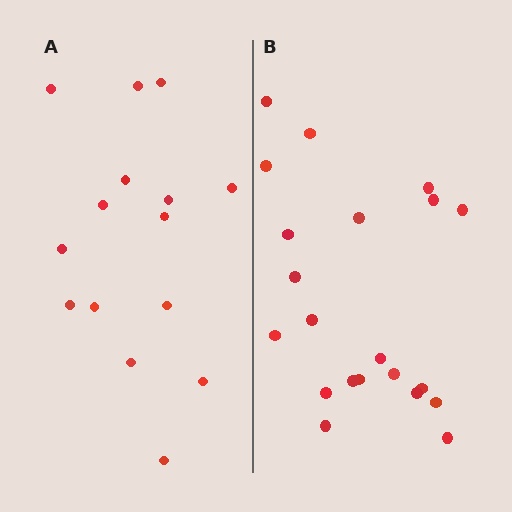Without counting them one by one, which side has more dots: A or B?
Region B (the right region) has more dots.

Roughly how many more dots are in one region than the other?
Region B has about 6 more dots than region A.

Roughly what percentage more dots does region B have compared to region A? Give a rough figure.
About 40% more.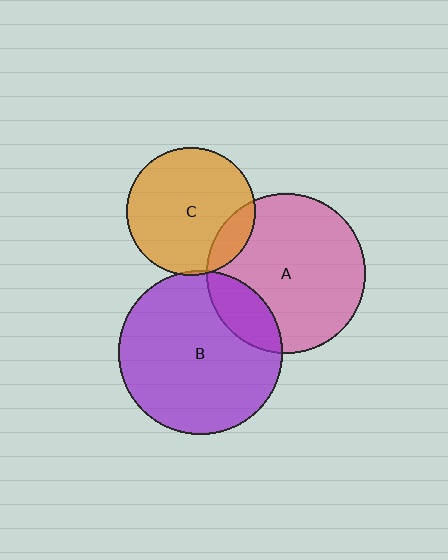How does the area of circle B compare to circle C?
Approximately 1.6 times.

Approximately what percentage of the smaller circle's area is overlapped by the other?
Approximately 15%.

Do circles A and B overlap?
Yes.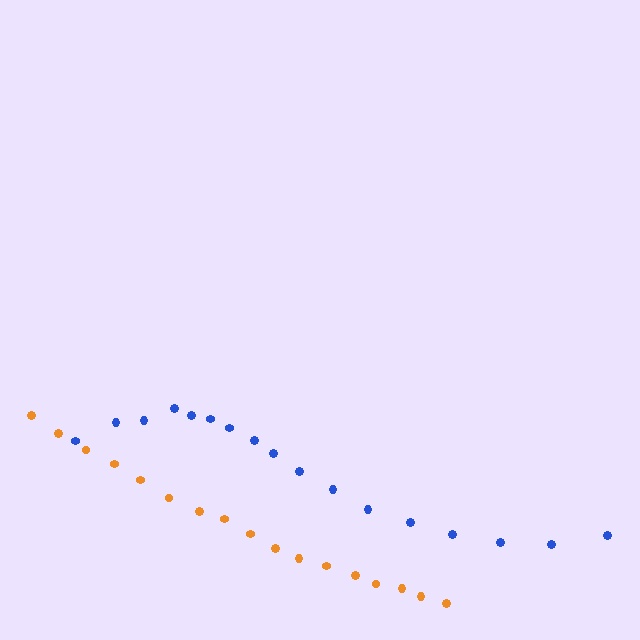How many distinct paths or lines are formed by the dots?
There are 2 distinct paths.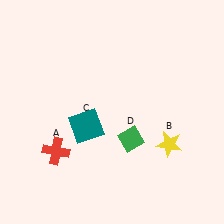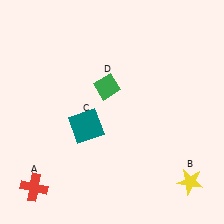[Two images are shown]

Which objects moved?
The objects that moved are: the red cross (A), the yellow star (B), the green diamond (D).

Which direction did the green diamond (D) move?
The green diamond (D) moved up.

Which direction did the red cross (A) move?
The red cross (A) moved down.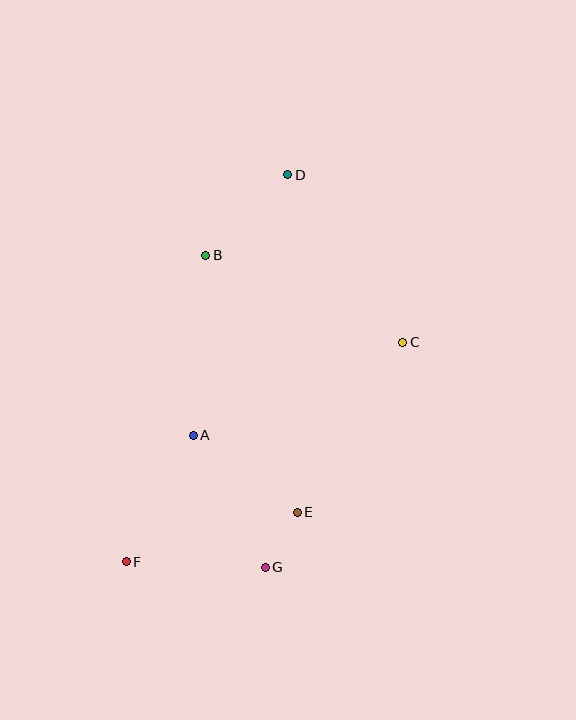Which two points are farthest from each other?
Points D and F are farthest from each other.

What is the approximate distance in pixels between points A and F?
The distance between A and F is approximately 143 pixels.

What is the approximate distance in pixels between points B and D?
The distance between B and D is approximately 115 pixels.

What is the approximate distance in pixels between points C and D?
The distance between C and D is approximately 203 pixels.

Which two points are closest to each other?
Points E and G are closest to each other.